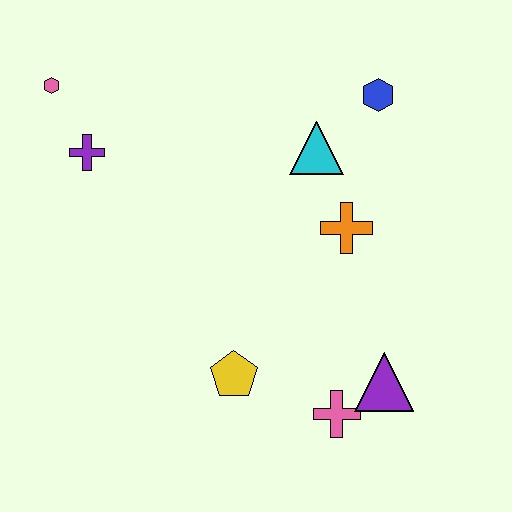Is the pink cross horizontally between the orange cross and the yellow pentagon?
Yes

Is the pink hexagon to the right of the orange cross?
No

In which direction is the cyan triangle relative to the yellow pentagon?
The cyan triangle is above the yellow pentagon.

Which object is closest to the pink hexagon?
The purple cross is closest to the pink hexagon.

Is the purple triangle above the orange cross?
No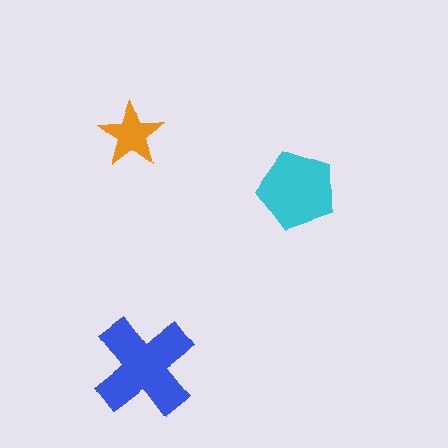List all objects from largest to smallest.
The blue cross, the cyan pentagon, the orange star.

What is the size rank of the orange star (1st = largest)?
3rd.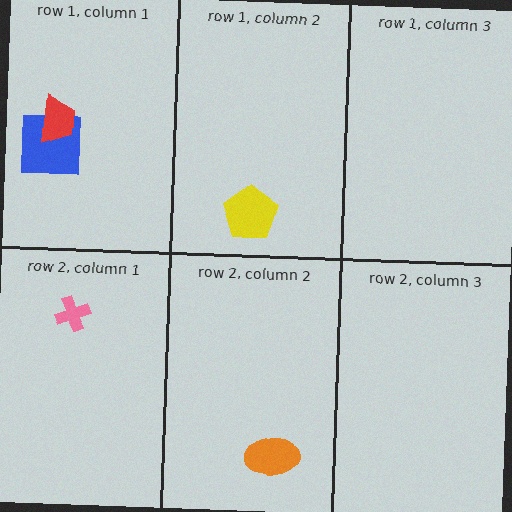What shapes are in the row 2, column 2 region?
The orange ellipse.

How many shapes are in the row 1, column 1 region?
2.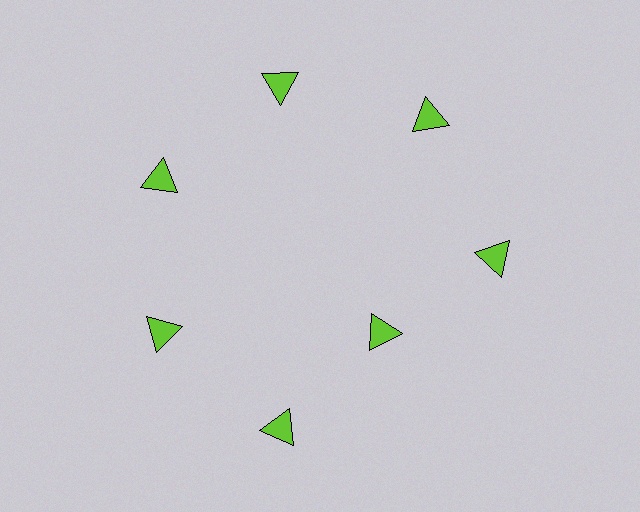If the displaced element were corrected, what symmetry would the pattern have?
It would have 7-fold rotational symmetry — the pattern would map onto itself every 51 degrees.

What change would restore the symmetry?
The symmetry would be restored by moving it outward, back onto the ring so that all 7 triangles sit at equal angles and equal distance from the center.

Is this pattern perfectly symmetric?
No. The 7 lime triangles are arranged in a ring, but one element near the 5 o'clock position is pulled inward toward the center, breaking the 7-fold rotational symmetry.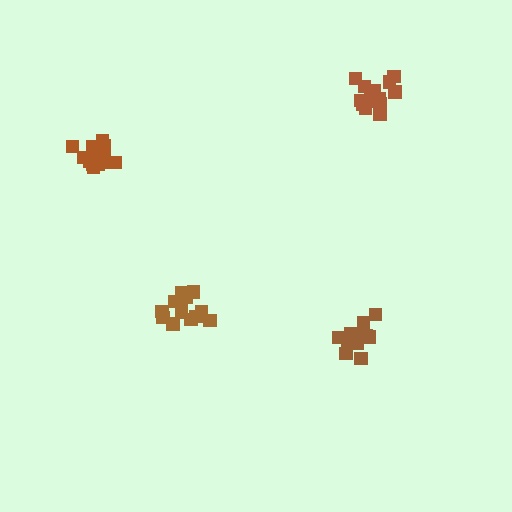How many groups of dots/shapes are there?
There are 4 groups.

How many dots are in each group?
Group 1: 16 dots, Group 2: 12 dots, Group 3: 15 dots, Group 4: 13 dots (56 total).